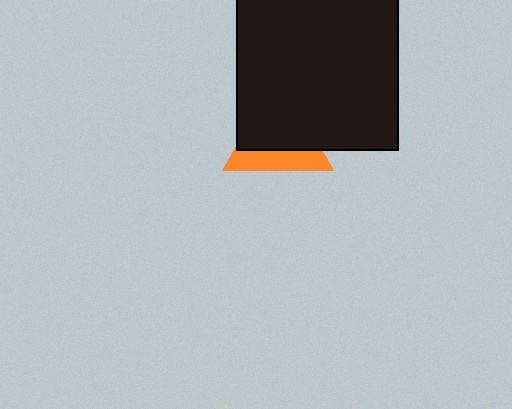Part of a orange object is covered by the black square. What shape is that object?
It is a triangle.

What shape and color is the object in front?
The object in front is a black square.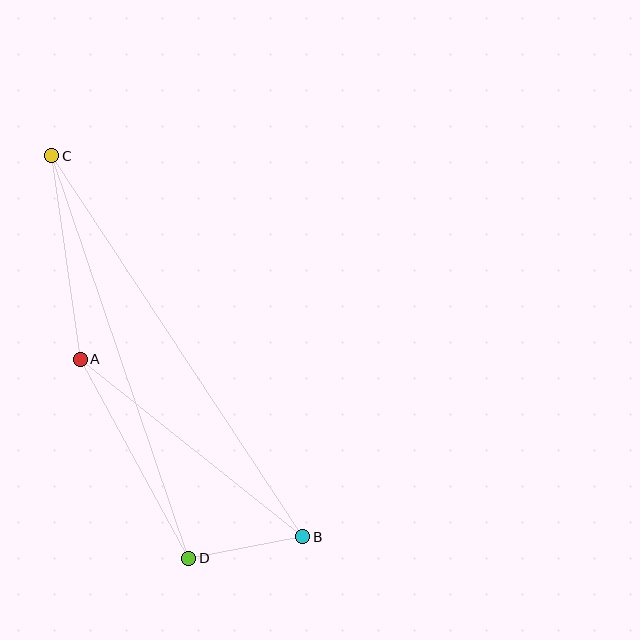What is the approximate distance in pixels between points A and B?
The distance between A and B is approximately 285 pixels.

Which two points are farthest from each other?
Points B and C are farthest from each other.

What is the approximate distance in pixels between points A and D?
The distance between A and D is approximately 227 pixels.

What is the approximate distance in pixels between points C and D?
The distance between C and D is approximately 425 pixels.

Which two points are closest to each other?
Points B and D are closest to each other.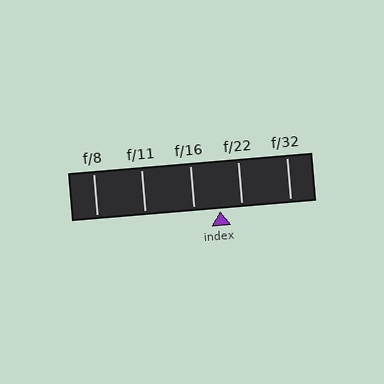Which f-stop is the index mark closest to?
The index mark is closest to f/22.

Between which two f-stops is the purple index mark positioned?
The index mark is between f/16 and f/22.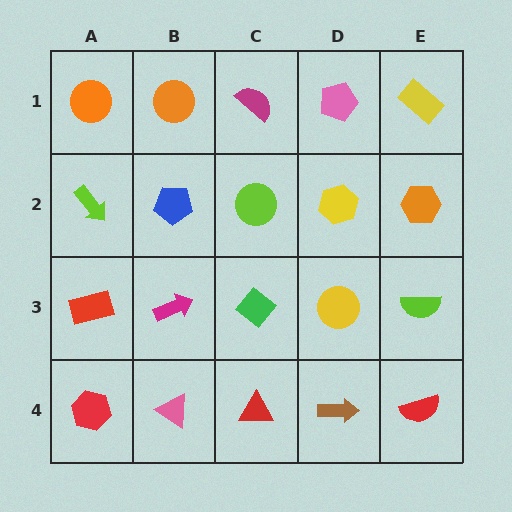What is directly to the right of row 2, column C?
A yellow hexagon.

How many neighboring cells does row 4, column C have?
3.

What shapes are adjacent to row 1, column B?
A blue pentagon (row 2, column B), an orange circle (row 1, column A), a magenta semicircle (row 1, column C).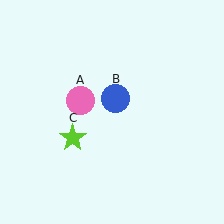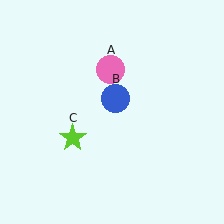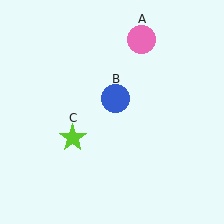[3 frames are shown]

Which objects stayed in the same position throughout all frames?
Blue circle (object B) and lime star (object C) remained stationary.